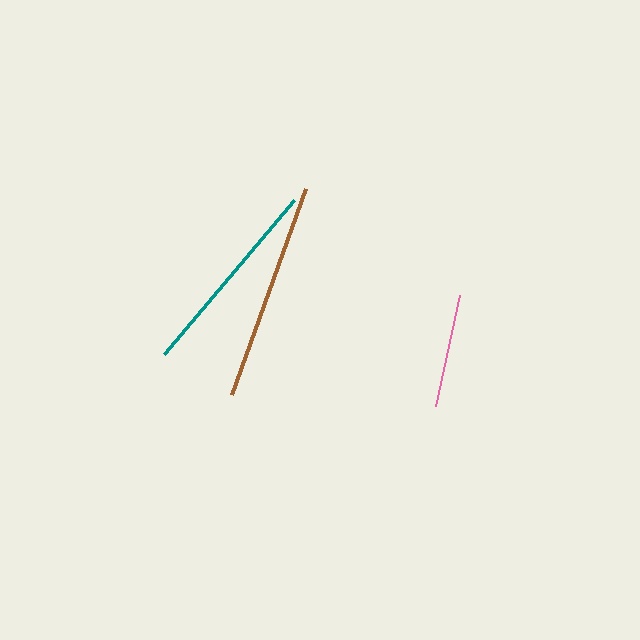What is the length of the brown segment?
The brown segment is approximately 219 pixels long.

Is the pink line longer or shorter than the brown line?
The brown line is longer than the pink line.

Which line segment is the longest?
The brown line is the longest at approximately 219 pixels.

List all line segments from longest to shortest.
From longest to shortest: brown, teal, pink.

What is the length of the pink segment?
The pink segment is approximately 113 pixels long.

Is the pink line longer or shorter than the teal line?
The teal line is longer than the pink line.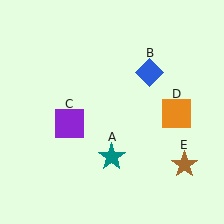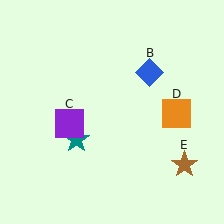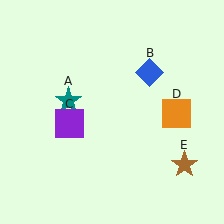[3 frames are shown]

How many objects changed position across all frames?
1 object changed position: teal star (object A).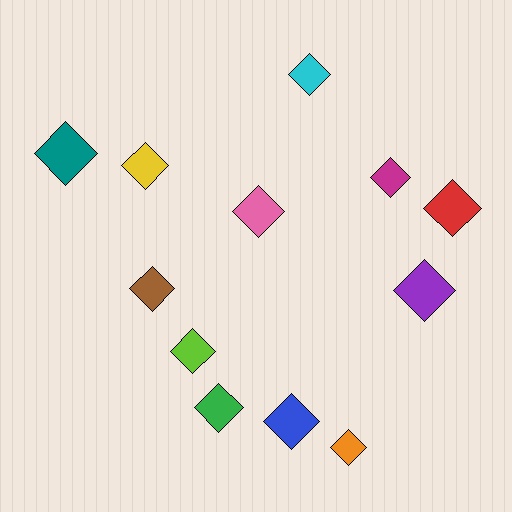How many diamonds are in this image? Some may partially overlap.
There are 12 diamonds.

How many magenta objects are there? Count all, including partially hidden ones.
There is 1 magenta object.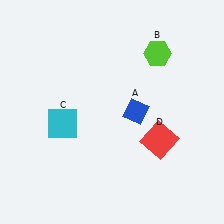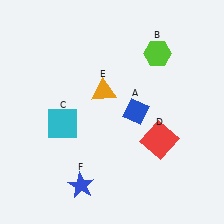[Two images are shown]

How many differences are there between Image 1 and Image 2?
There are 2 differences between the two images.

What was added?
An orange triangle (E), a blue star (F) were added in Image 2.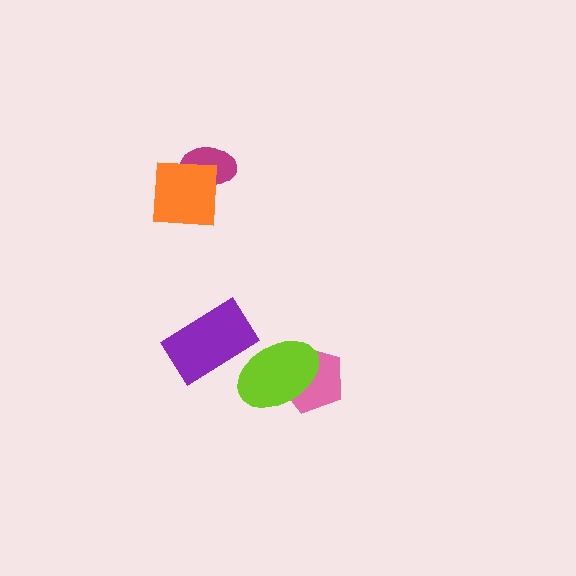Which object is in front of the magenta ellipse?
The orange square is in front of the magenta ellipse.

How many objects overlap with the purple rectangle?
1 object overlaps with the purple rectangle.